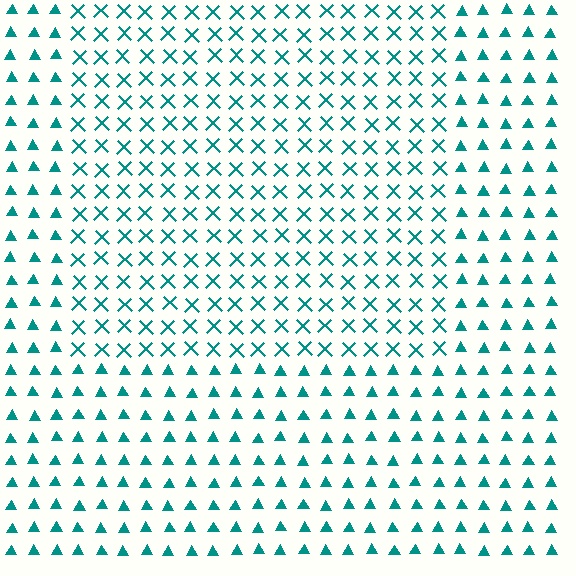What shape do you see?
I see a rectangle.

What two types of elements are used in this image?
The image uses X marks inside the rectangle region and triangles outside it.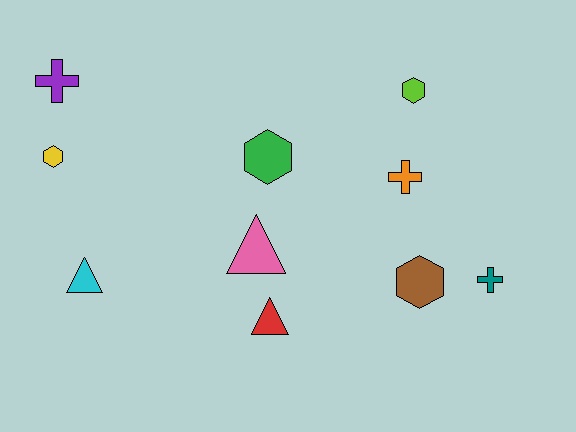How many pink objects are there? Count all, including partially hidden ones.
There is 1 pink object.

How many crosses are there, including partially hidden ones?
There are 3 crosses.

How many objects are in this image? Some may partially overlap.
There are 10 objects.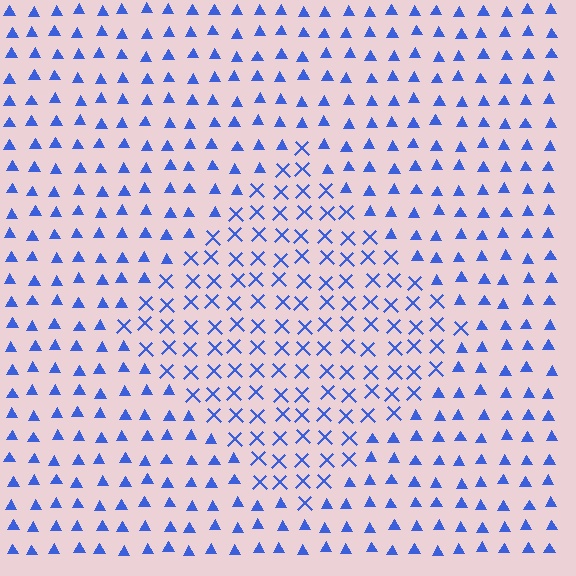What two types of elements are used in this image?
The image uses X marks inside the diamond region and triangles outside it.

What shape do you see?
I see a diamond.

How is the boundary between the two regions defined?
The boundary is defined by a change in element shape: X marks inside vs. triangles outside. All elements share the same color and spacing.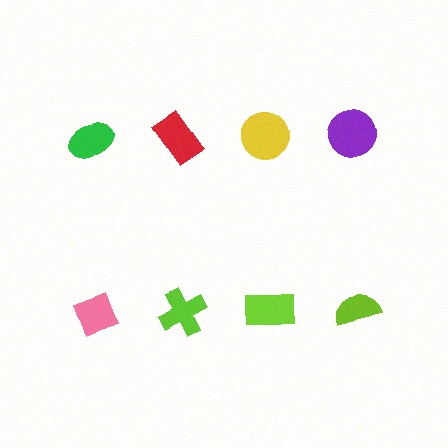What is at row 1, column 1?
A green ellipse.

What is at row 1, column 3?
A yellow circle.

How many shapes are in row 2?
4 shapes.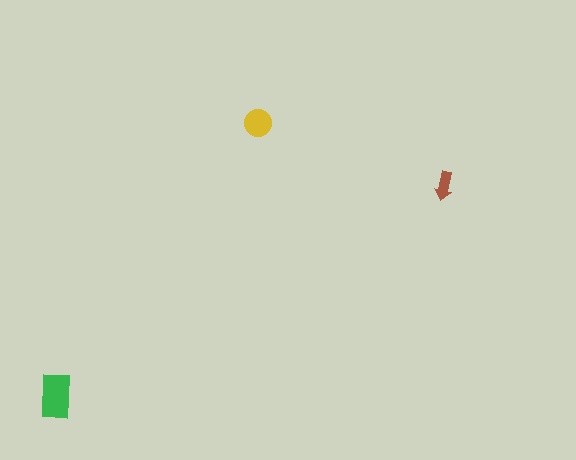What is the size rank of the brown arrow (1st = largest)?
3rd.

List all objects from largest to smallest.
The green rectangle, the yellow circle, the brown arrow.